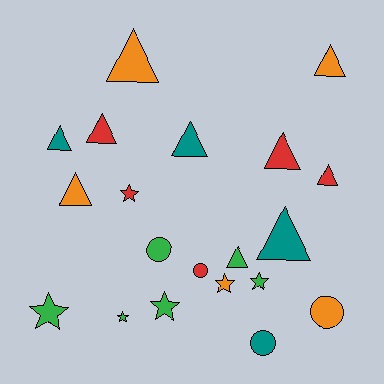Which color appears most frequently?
Green, with 6 objects.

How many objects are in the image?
There are 20 objects.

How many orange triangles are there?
There are 3 orange triangles.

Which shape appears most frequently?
Triangle, with 10 objects.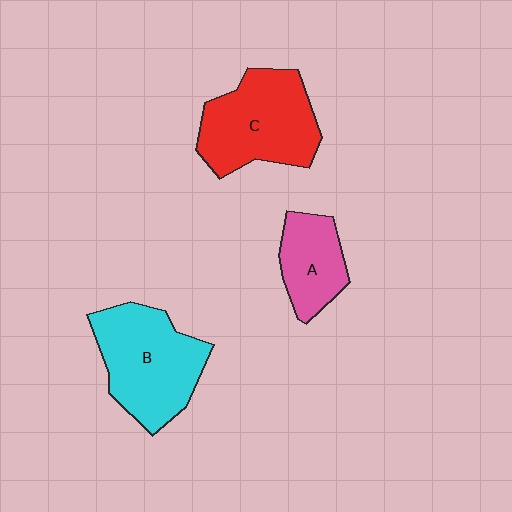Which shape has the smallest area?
Shape A (pink).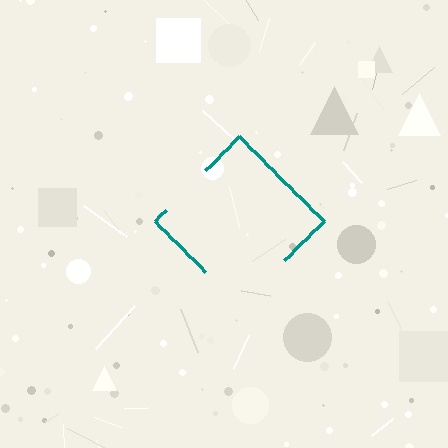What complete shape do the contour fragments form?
The contour fragments form a diamond.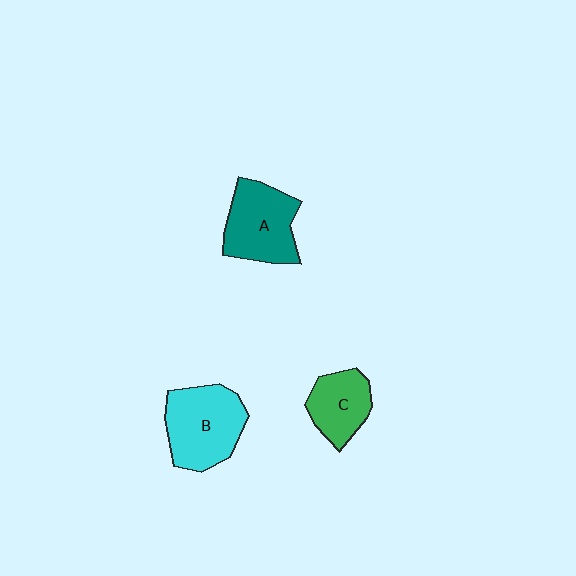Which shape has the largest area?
Shape B (cyan).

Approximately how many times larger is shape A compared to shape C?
Approximately 1.4 times.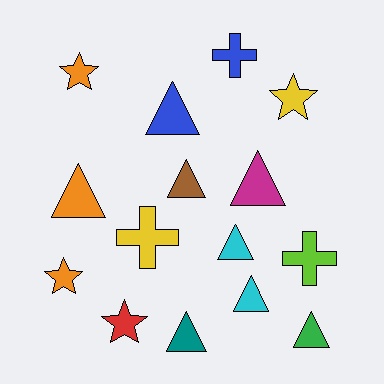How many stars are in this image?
There are 4 stars.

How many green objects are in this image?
There is 1 green object.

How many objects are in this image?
There are 15 objects.